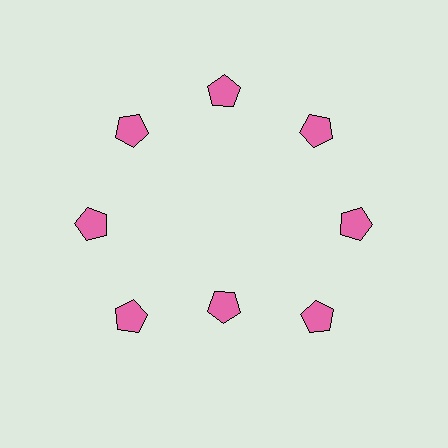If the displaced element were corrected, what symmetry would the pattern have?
It would have 8-fold rotational symmetry — the pattern would map onto itself every 45 degrees.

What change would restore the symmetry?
The symmetry would be restored by moving it outward, back onto the ring so that all 8 pentagons sit at equal angles and equal distance from the center.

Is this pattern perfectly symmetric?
No. The 8 pink pentagons are arranged in a ring, but one element near the 6 o'clock position is pulled inward toward the center, breaking the 8-fold rotational symmetry.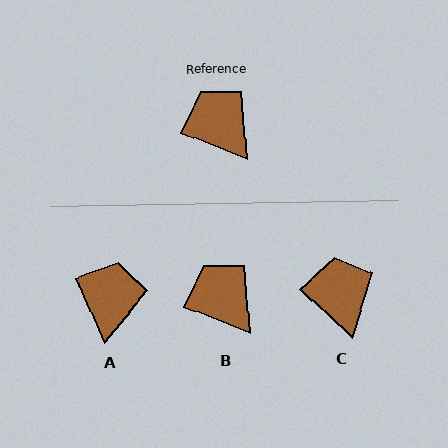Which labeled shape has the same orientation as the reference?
B.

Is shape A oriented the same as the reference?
No, it is off by about 45 degrees.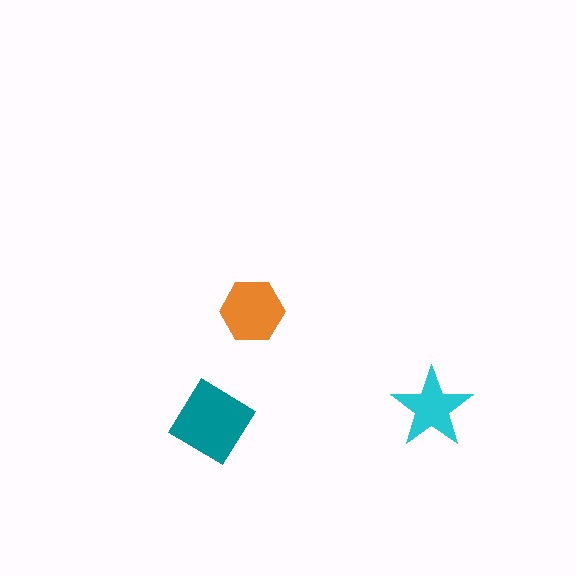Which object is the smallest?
The cyan star.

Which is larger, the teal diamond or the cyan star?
The teal diamond.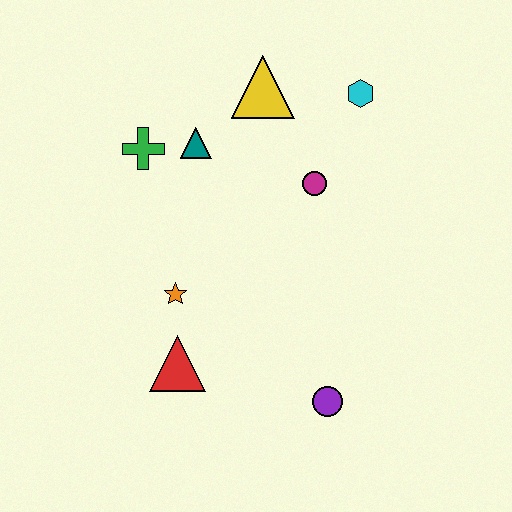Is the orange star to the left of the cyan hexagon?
Yes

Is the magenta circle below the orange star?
No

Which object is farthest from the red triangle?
The cyan hexagon is farthest from the red triangle.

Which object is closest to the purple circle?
The red triangle is closest to the purple circle.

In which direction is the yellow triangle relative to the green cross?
The yellow triangle is to the right of the green cross.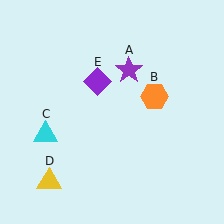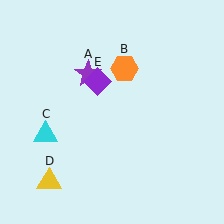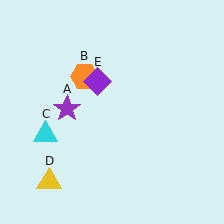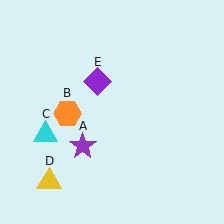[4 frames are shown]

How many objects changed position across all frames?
2 objects changed position: purple star (object A), orange hexagon (object B).